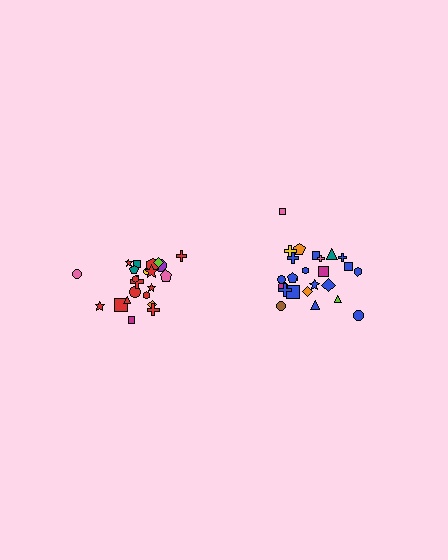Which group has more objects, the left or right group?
The right group.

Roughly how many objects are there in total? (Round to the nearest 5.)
Roughly 45 objects in total.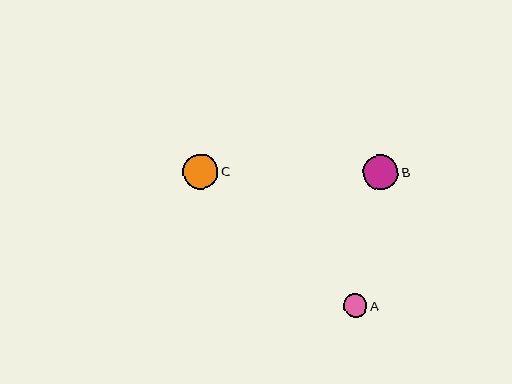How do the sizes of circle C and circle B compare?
Circle C and circle B are approximately the same size.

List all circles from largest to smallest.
From largest to smallest: C, B, A.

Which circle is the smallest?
Circle A is the smallest with a size of approximately 23 pixels.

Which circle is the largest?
Circle C is the largest with a size of approximately 35 pixels.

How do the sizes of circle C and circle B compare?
Circle C and circle B are approximately the same size.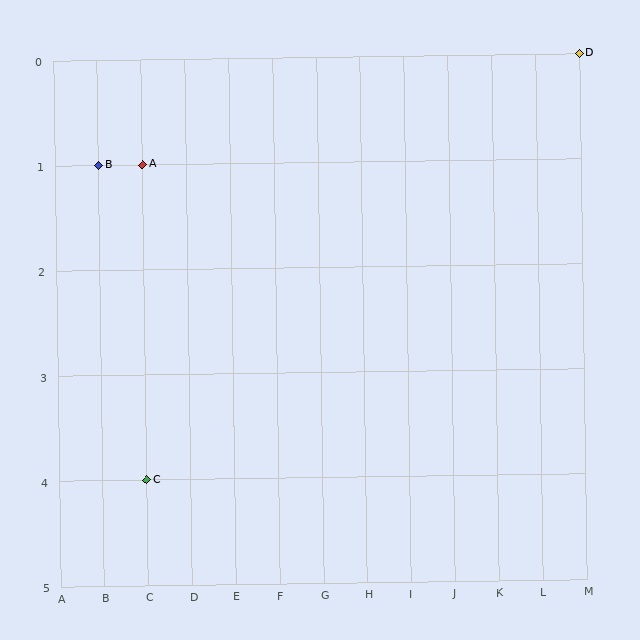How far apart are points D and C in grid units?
Points D and C are 10 columns and 4 rows apart (about 10.8 grid units diagonally).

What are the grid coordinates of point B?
Point B is at grid coordinates (B, 1).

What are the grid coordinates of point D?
Point D is at grid coordinates (M, 0).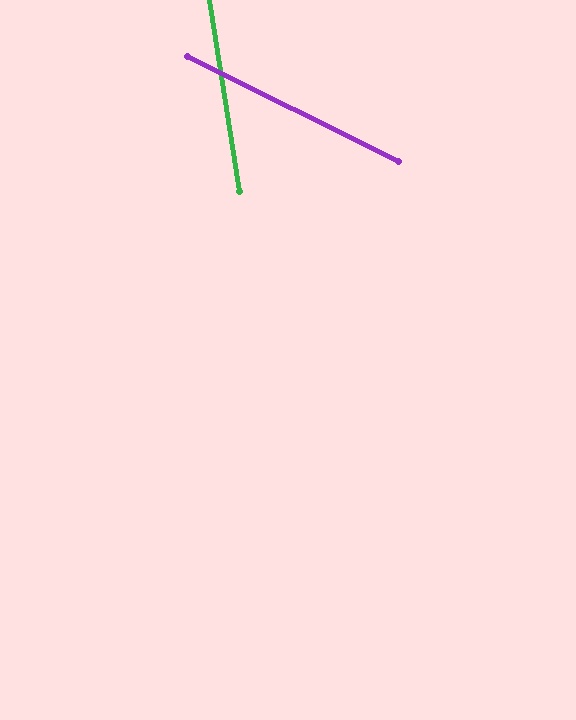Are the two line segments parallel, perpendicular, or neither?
Neither parallel nor perpendicular — they differ by about 55°.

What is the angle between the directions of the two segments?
Approximately 55 degrees.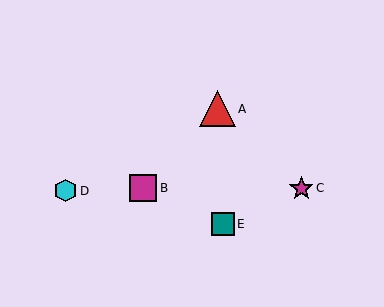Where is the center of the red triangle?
The center of the red triangle is at (217, 109).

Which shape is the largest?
The red triangle (labeled A) is the largest.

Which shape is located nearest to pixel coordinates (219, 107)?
The red triangle (labeled A) at (217, 109) is nearest to that location.